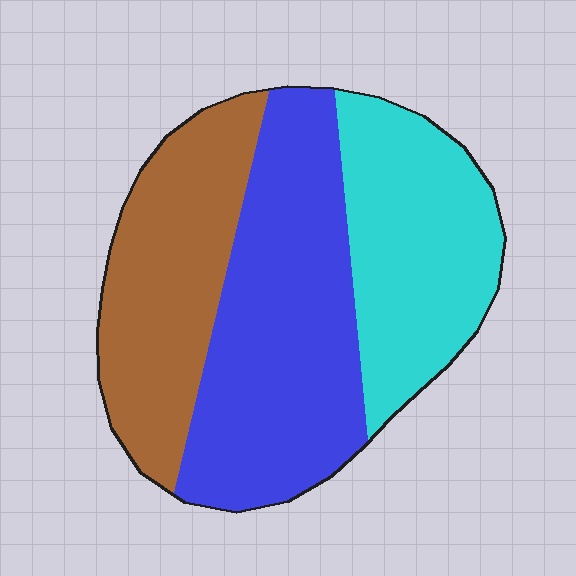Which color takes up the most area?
Blue, at roughly 40%.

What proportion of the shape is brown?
Brown covers 29% of the shape.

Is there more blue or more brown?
Blue.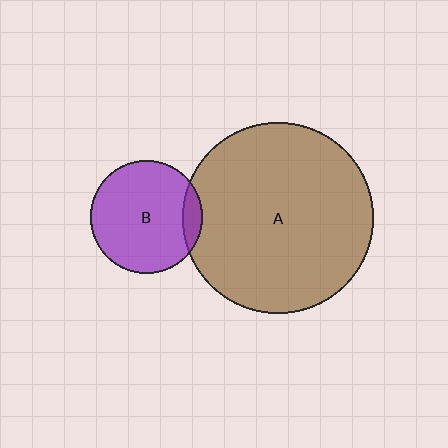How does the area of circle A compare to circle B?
Approximately 2.9 times.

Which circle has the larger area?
Circle A (brown).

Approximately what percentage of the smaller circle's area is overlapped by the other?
Approximately 10%.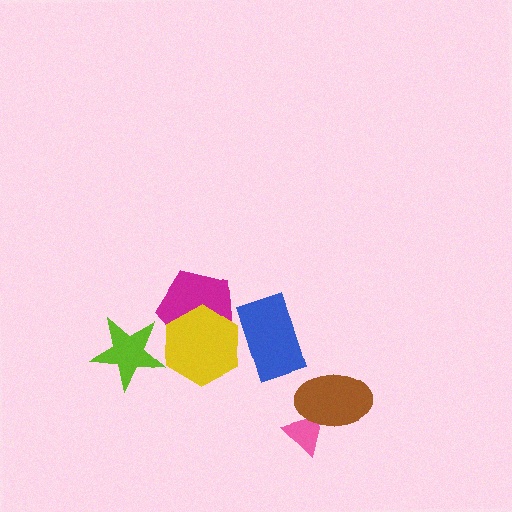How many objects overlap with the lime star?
0 objects overlap with the lime star.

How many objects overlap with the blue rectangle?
1 object overlaps with the blue rectangle.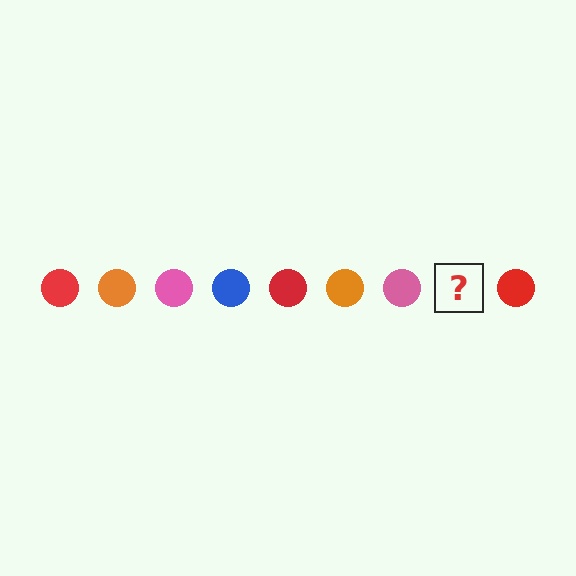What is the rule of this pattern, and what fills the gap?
The rule is that the pattern cycles through red, orange, pink, blue circles. The gap should be filled with a blue circle.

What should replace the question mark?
The question mark should be replaced with a blue circle.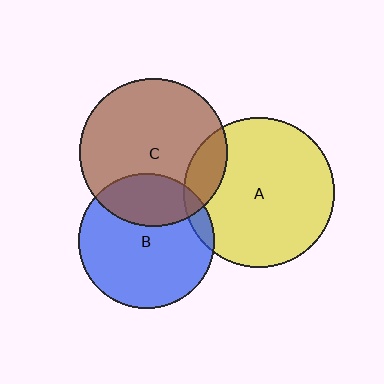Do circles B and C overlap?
Yes.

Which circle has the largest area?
Circle A (yellow).